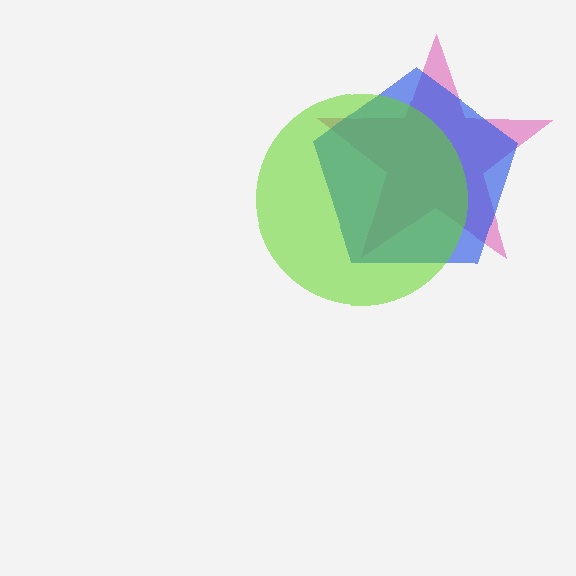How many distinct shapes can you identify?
There are 3 distinct shapes: a magenta star, a blue pentagon, a lime circle.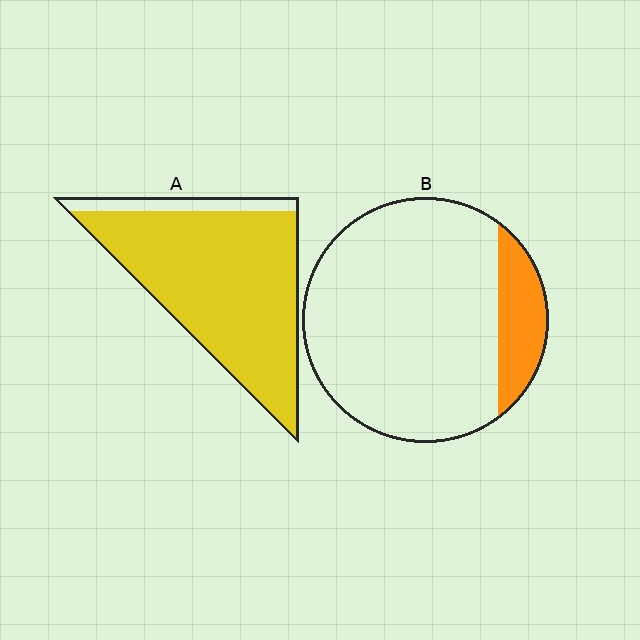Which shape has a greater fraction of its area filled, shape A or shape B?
Shape A.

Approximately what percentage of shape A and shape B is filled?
A is approximately 90% and B is approximately 15%.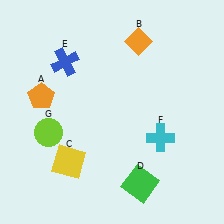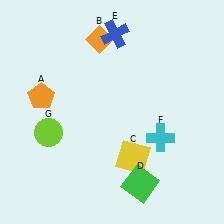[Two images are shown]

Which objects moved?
The objects that moved are: the orange diamond (B), the yellow square (C), the blue cross (E).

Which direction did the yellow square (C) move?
The yellow square (C) moved right.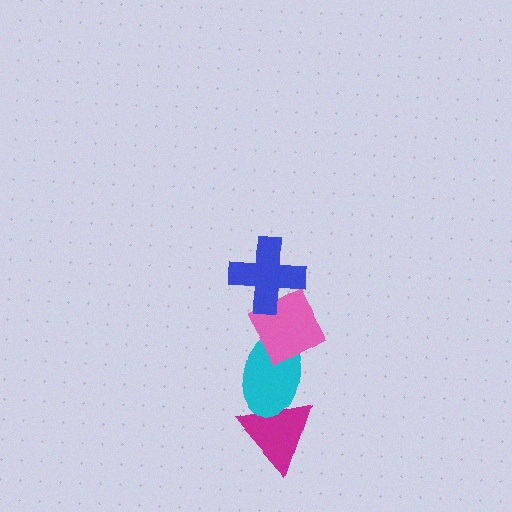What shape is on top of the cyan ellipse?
The pink diamond is on top of the cyan ellipse.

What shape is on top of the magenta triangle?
The cyan ellipse is on top of the magenta triangle.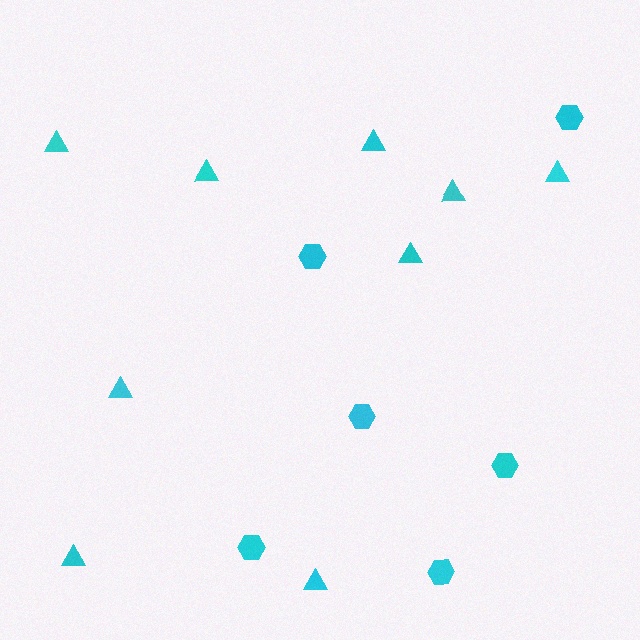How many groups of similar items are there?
There are 2 groups: one group of triangles (9) and one group of hexagons (6).